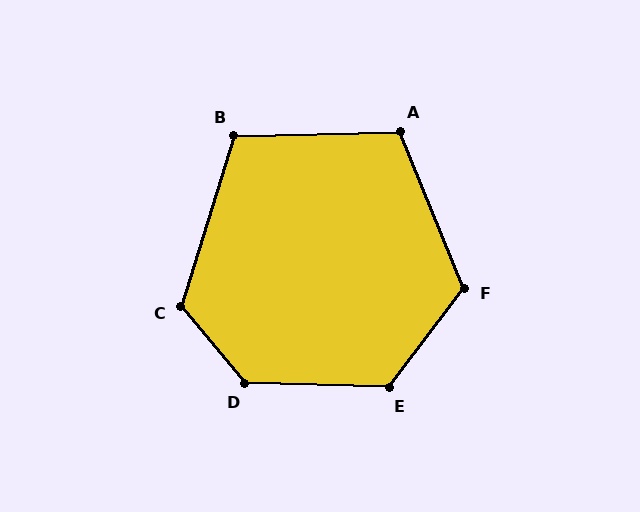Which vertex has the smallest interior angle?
B, at approximately 109 degrees.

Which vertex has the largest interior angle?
D, at approximately 131 degrees.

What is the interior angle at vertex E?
Approximately 126 degrees (obtuse).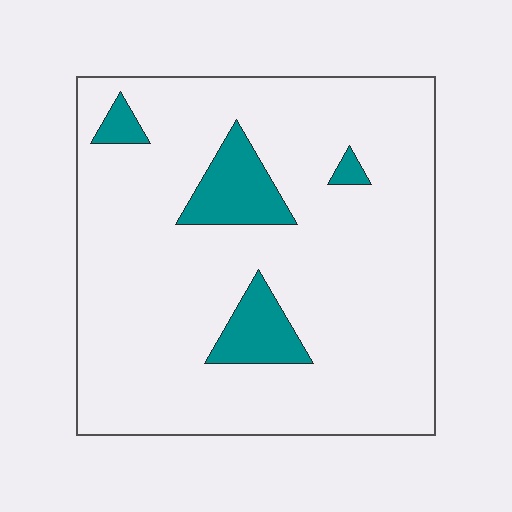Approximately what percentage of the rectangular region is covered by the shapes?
Approximately 10%.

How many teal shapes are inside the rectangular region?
4.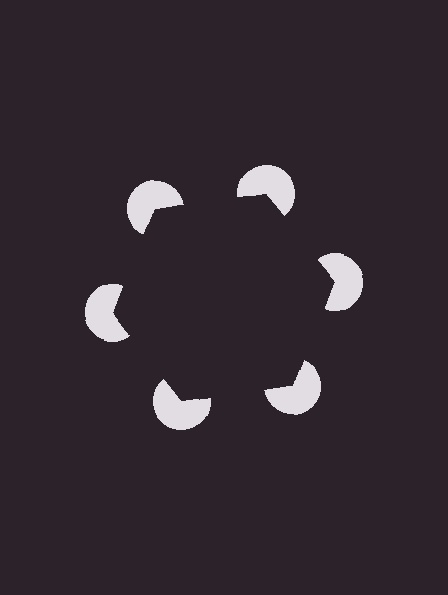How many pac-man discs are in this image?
There are 6 — one at each vertex of the illusory hexagon.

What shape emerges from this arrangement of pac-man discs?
An illusory hexagon — its edges are inferred from the aligned wedge cuts in the pac-man discs, not physically drawn.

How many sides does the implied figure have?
6 sides.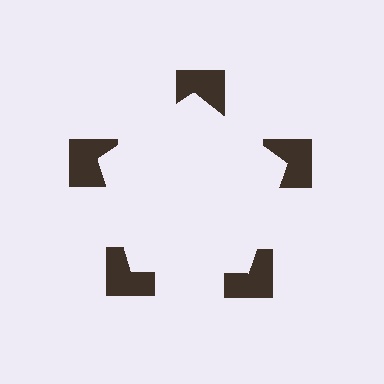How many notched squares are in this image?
There are 5 — one at each vertex of the illusory pentagon.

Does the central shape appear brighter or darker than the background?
It typically appears slightly brighter than the background, even though no actual brightness change is drawn.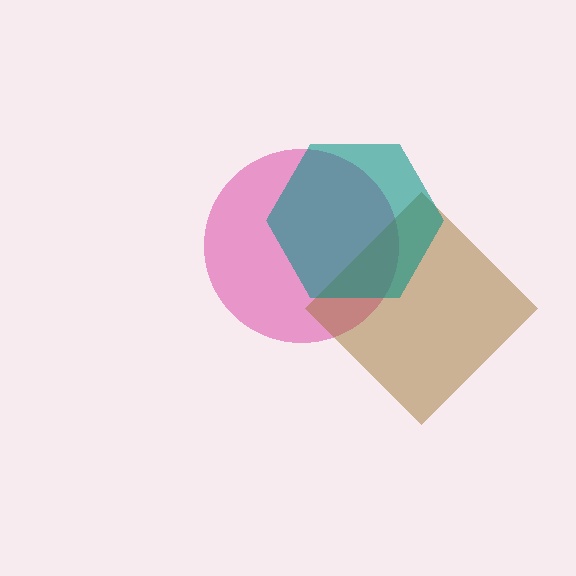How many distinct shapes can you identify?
There are 3 distinct shapes: a magenta circle, a brown diamond, a teal hexagon.